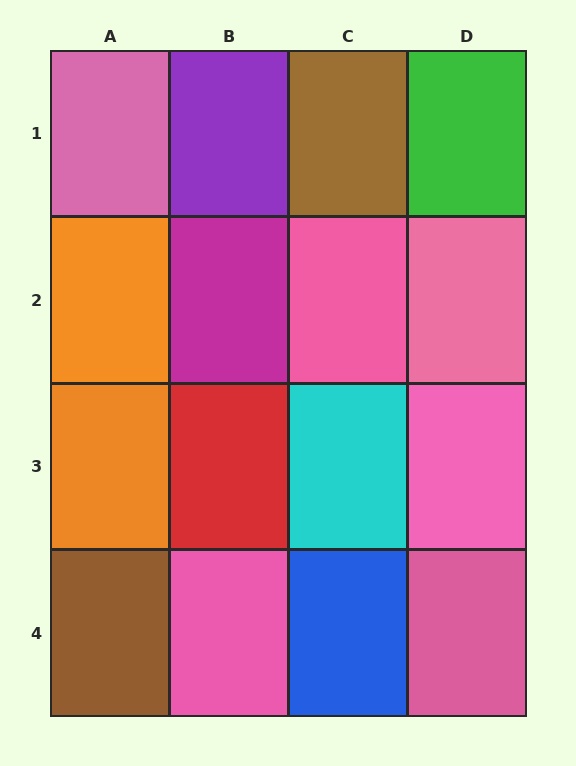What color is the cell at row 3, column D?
Pink.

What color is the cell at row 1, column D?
Green.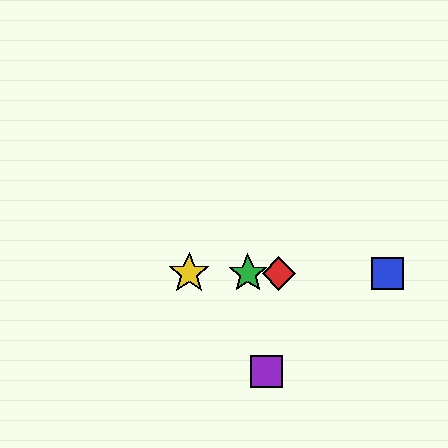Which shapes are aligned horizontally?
The red diamond, the blue square, the green star, the yellow star are aligned horizontally.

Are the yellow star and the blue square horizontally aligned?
Yes, both are at y≈273.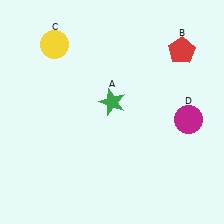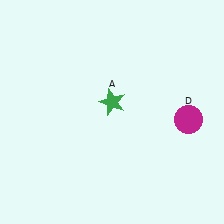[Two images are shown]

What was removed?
The yellow circle (C), the red pentagon (B) were removed in Image 2.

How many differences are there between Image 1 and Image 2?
There are 2 differences between the two images.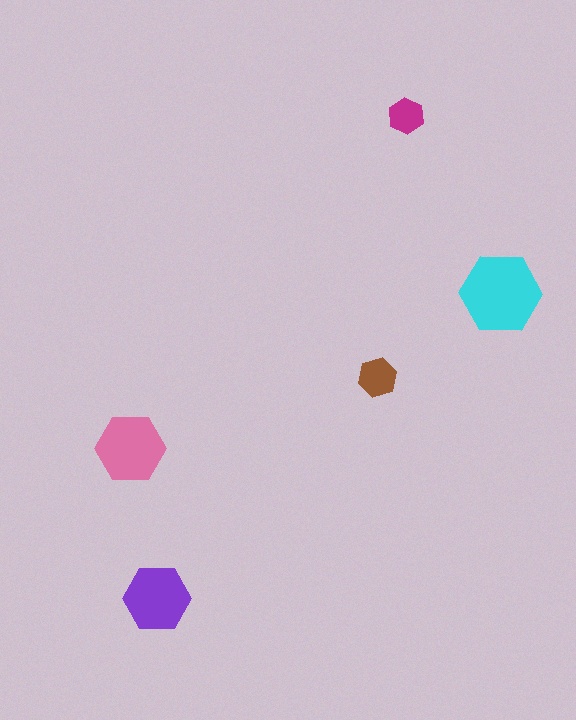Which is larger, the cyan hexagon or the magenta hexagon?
The cyan one.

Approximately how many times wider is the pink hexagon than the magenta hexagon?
About 2 times wider.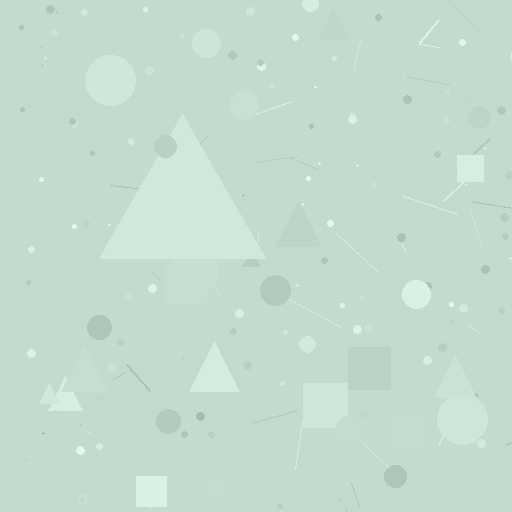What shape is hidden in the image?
A triangle is hidden in the image.